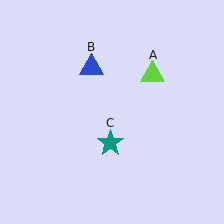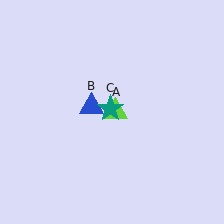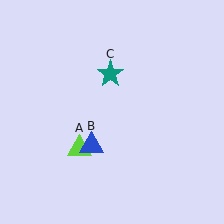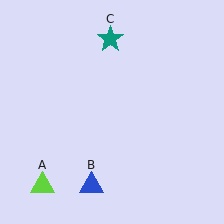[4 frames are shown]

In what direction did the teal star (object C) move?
The teal star (object C) moved up.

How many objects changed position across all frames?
3 objects changed position: lime triangle (object A), blue triangle (object B), teal star (object C).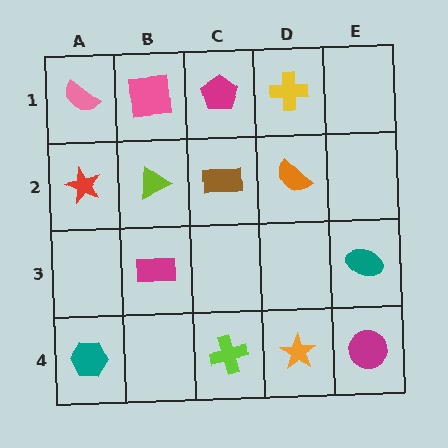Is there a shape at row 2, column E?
No, that cell is empty.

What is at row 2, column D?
An orange semicircle.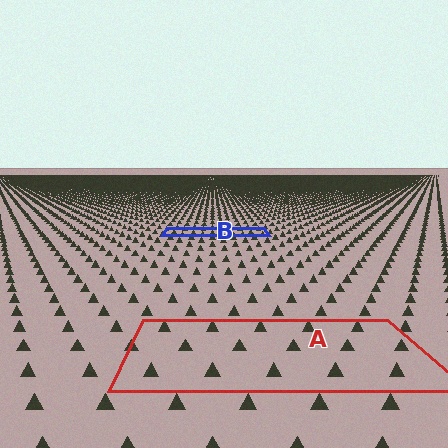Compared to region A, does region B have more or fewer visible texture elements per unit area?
Region B has more texture elements per unit area — they are packed more densely because it is farther away.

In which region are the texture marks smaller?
The texture marks are smaller in region B, because it is farther away.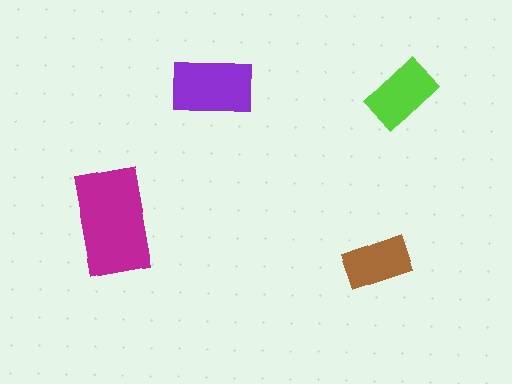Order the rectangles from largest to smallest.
the magenta one, the purple one, the lime one, the brown one.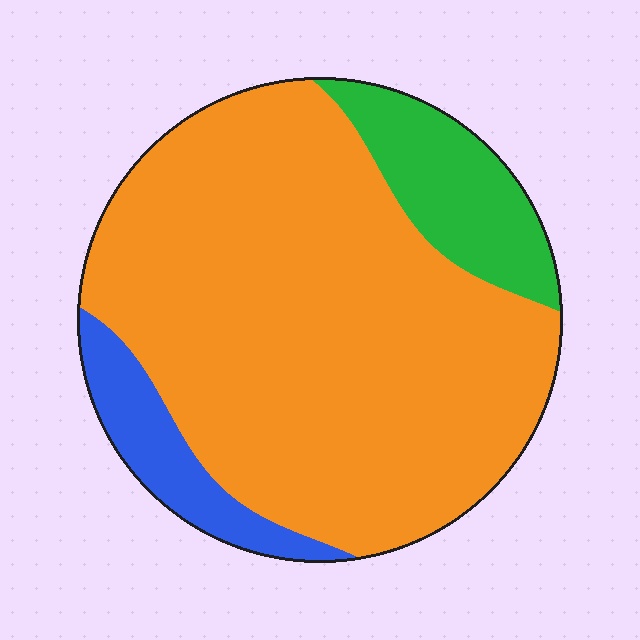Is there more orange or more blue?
Orange.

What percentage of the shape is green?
Green covers 13% of the shape.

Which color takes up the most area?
Orange, at roughly 75%.